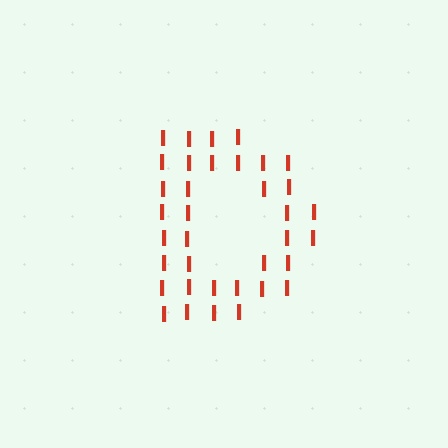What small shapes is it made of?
It is made of small letter I's.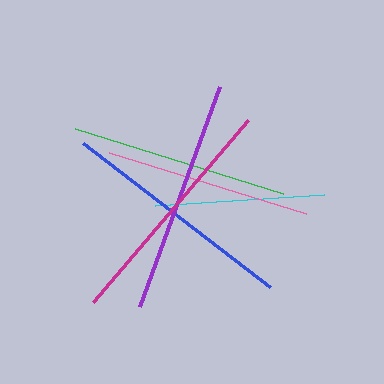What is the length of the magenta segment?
The magenta segment is approximately 239 pixels long.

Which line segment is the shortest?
The cyan line is the shortest at approximately 169 pixels.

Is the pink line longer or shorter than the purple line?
The purple line is longer than the pink line.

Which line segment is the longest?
The magenta line is the longest at approximately 239 pixels.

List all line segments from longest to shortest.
From longest to shortest: magenta, blue, purple, green, pink, cyan.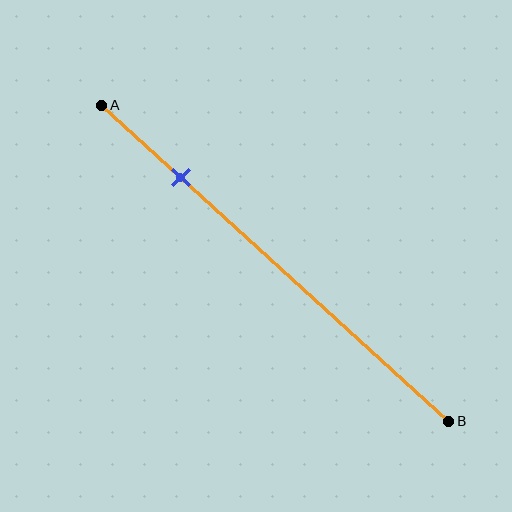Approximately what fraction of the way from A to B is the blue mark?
The blue mark is approximately 25% of the way from A to B.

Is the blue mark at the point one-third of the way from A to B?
No, the mark is at about 25% from A, not at the 33% one-third point.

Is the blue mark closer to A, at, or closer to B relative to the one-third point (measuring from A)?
The blue mark is closer to point A than the one-third point of segment AB.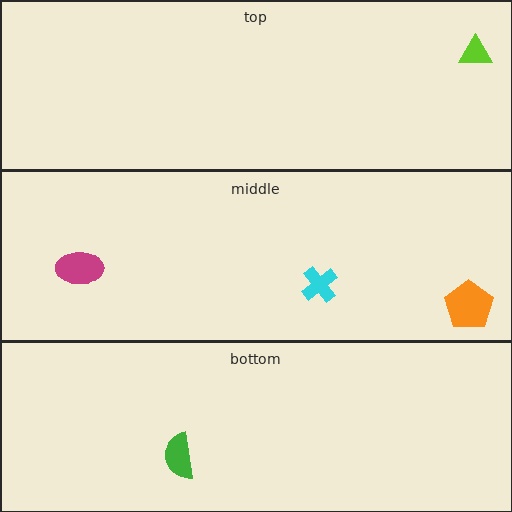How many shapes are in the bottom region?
1.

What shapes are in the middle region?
The magenta ellipse, the cyan cross, the orange pentagon.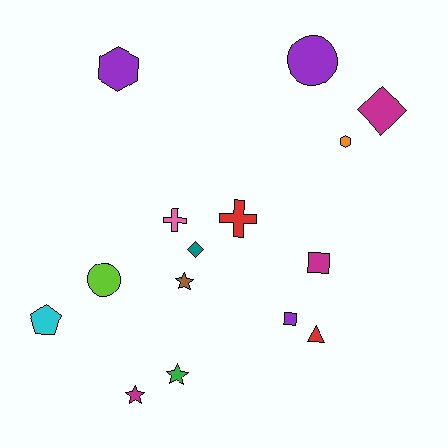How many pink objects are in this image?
There is 1 pink object.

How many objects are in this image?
There are 15 objects.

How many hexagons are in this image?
There are 2 hexagons.